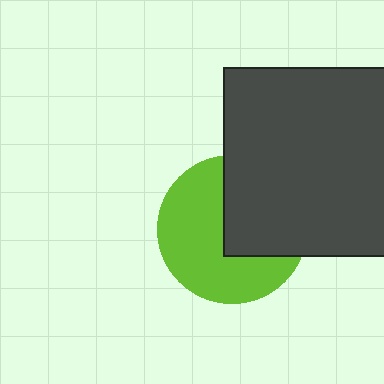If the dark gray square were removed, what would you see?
You would see the complete lime circle.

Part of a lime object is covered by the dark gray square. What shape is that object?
It is a circle.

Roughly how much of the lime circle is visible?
About half of it is visible (roughly 58%).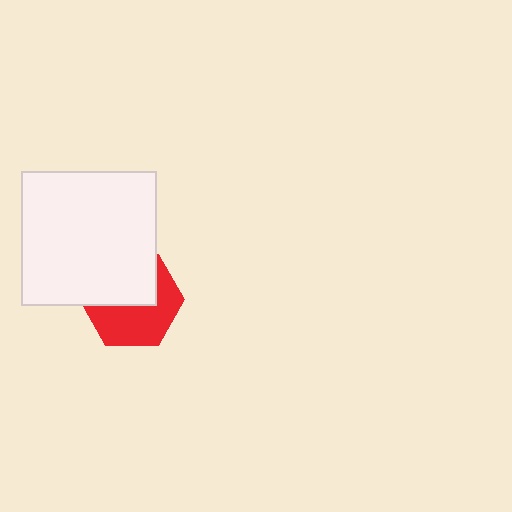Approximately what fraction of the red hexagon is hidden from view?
Roughly 47% of the red hexagon is hidden behind the white square.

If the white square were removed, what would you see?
You would see the complete red hexagon.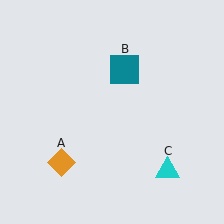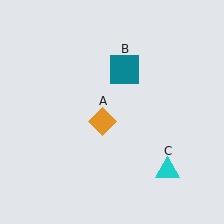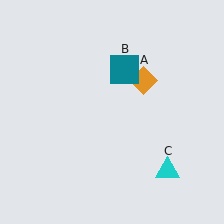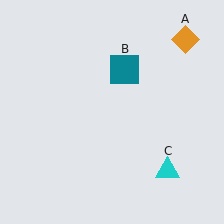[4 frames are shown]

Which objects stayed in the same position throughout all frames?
Teal square (object B) and cyan triangle (object C) remained stationary.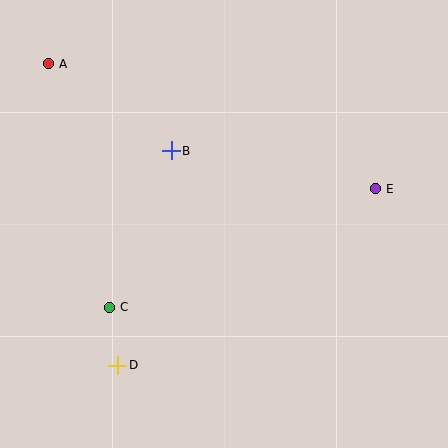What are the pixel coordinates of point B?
Point B is at (171, 151).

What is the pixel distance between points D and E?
The distance between D and E is 312 pixels.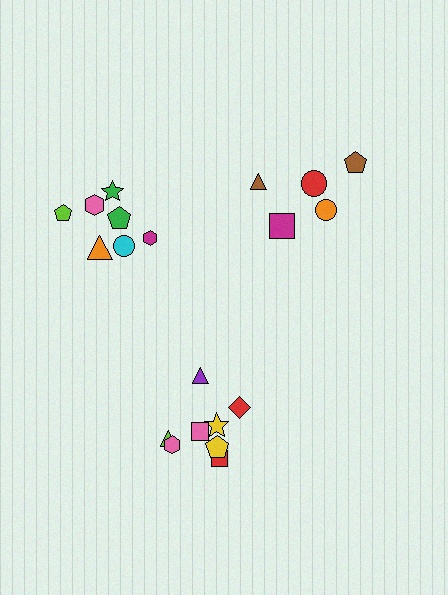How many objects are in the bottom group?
There are 8 objects.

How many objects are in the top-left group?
There are 7 objects.